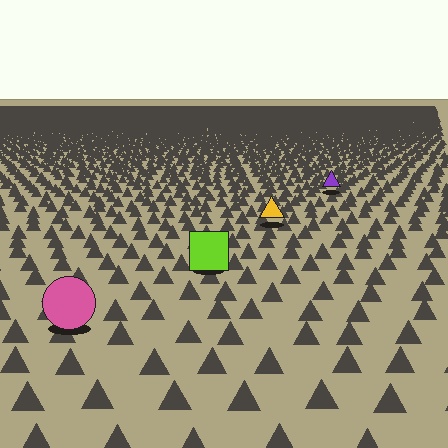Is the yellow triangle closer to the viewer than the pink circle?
No. The pink circle is closer — you can tell from the texture gradient: the ground texture is coarser near it.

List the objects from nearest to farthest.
From nearest to farthest: the pink circle, the lime square, the yellow triangle, the purple triangle.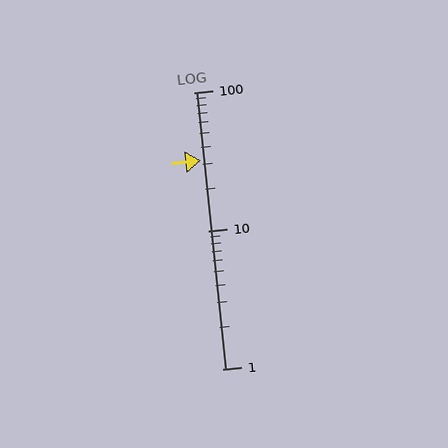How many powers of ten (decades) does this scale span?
The scale spans 2 decades, from 1 to 100.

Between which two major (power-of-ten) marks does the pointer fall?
The pointer is between 10 and 100.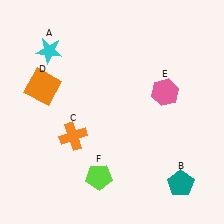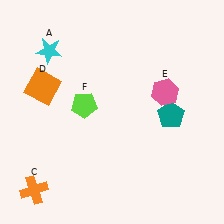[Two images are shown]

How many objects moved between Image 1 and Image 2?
3 objects moved between the two images.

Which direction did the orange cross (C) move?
The orange cross (C) moved down.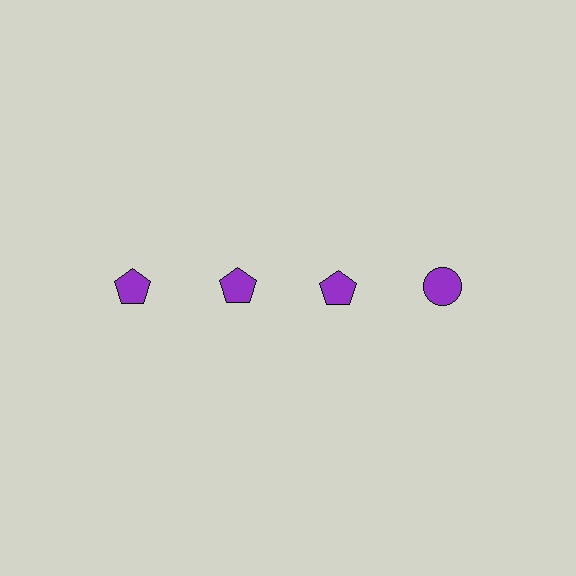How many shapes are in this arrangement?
There are 4 shapes arranged in a grid pattern.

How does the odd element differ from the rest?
It has a different shape: circle instead of pentagon.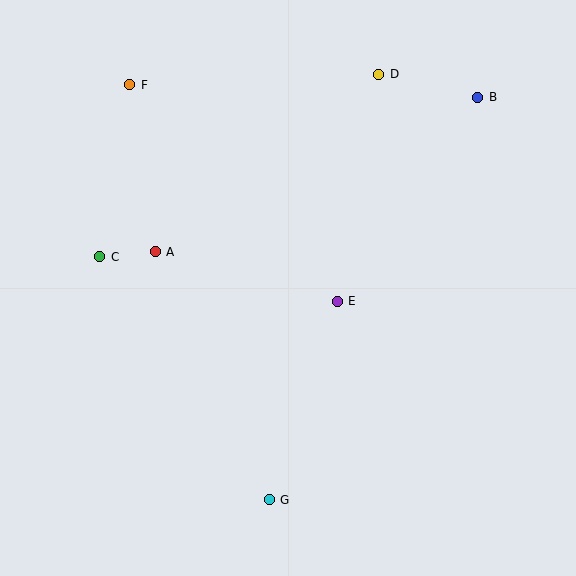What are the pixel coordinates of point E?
Point E is at (337, 301).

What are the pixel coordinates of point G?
Point G is at (269, 500).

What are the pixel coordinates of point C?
Point C is at (100, 257).